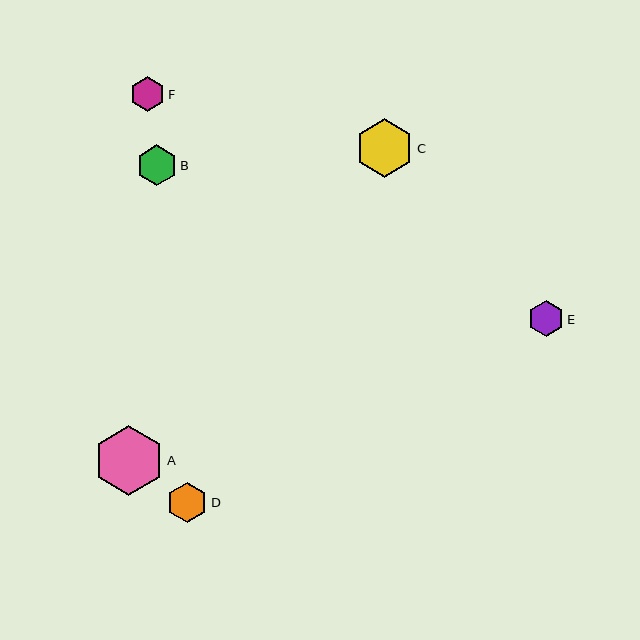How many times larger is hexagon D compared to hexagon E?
Hexagon D is approximately 1.1 times the size of hexagon E.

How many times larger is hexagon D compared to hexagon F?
Hexagon D is approximately 1.2 times the size of hexagon F.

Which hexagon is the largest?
Hexagon A is the largest with a size of approximately 69 pixels.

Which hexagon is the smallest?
Hexagon F is the smallest with a size of approximately 35 pixels.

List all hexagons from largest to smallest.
From largest to smallest: A, C, D, B, E, F.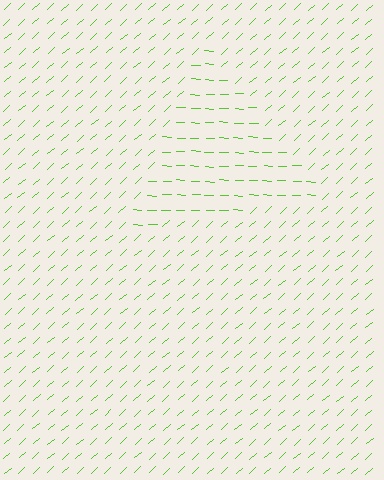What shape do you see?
I see a triangle.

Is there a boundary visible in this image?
Yes, there is a texture boundary formed by a change in line orientation.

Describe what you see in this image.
The image is filled with small lime line segments. A triangle region in the image has lines oriented differently from the surrounding lines, creating a visible texture boundary.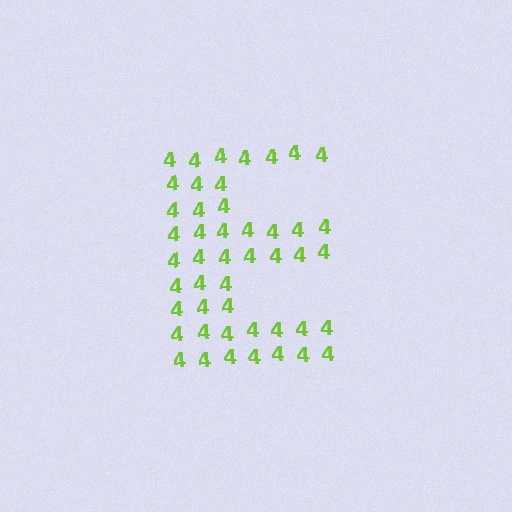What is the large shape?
The large shape is the letter E.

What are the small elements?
The small elements are digit 4's.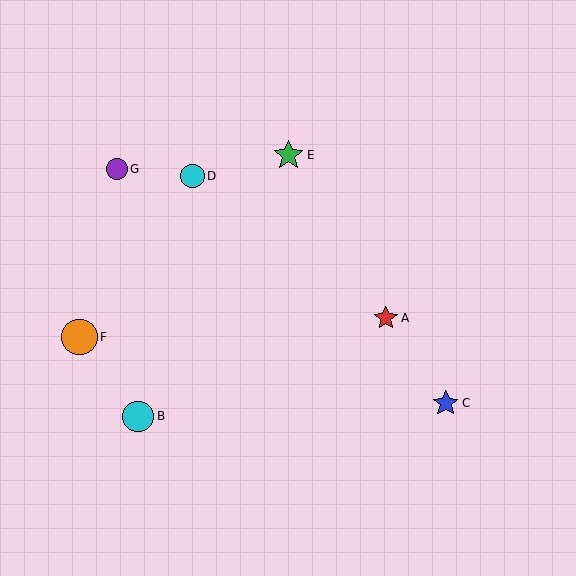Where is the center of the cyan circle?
The center of the cyan circle is at (138, 416).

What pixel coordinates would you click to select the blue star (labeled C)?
Click at (446, 403) to select the blue star C.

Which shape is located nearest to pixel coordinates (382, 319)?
The red star (labeled A) at (386, 318) is nearest to that location.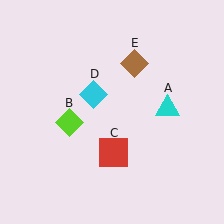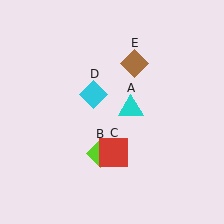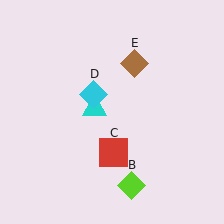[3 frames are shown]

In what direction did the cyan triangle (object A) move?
The cyan triangle (object A) moved left.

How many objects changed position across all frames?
2 objects changed position: cyan triangle (object A), lime diamond (object B).